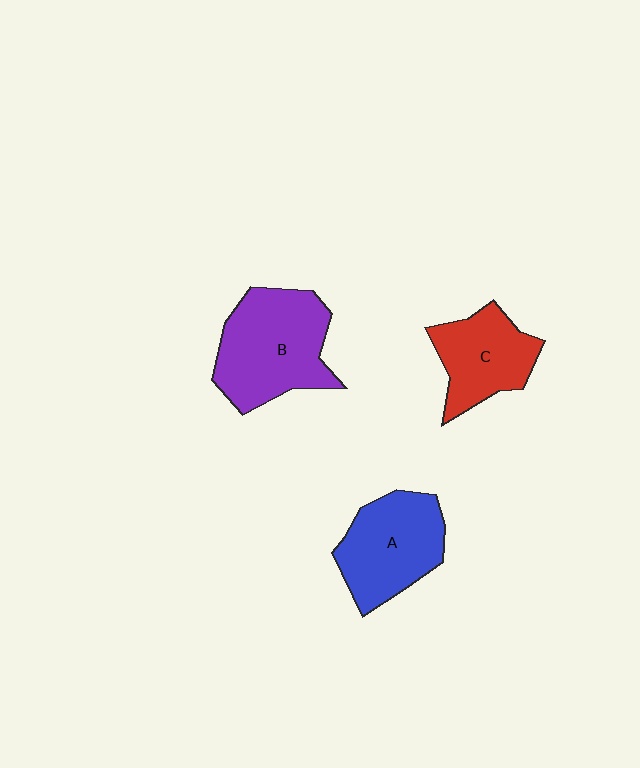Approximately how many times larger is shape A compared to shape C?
Approximately 1.2 times.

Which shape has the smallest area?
Shape C (red).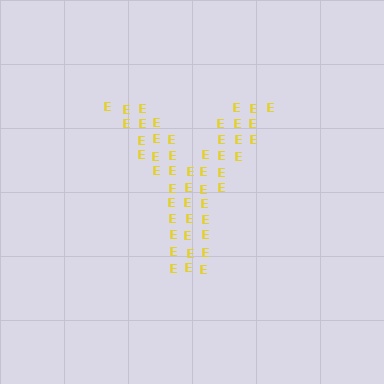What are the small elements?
The small elements are letter E's.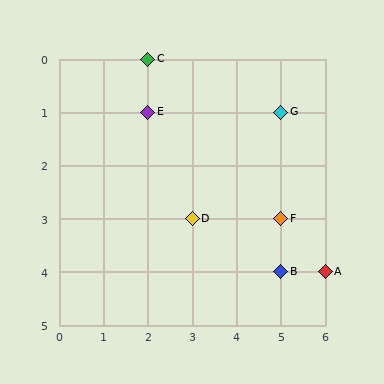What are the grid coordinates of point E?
Point E is at grid coordinates (2, 1).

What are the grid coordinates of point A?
Point A is at grid coordinates (6, 4).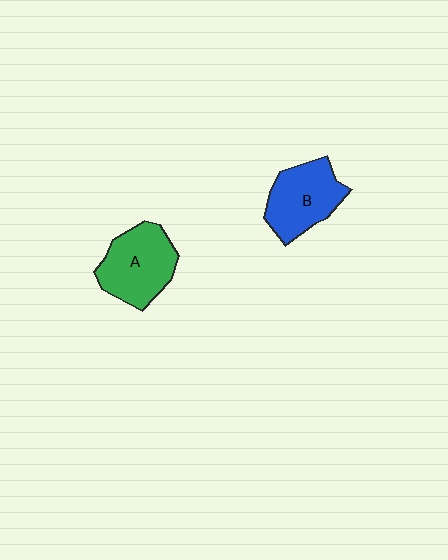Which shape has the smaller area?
Shape B (blue).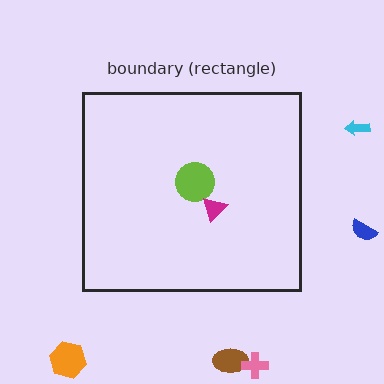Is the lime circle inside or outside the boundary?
Inside.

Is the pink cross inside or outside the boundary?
Outside.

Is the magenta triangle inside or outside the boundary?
Inside.